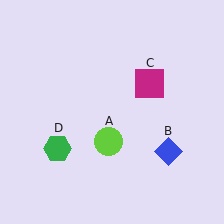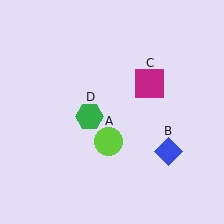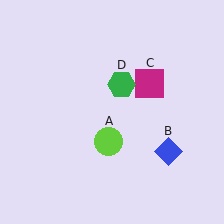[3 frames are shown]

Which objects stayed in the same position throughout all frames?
Lime circle (object A) and blue diamond (object B) and magenta square (object C) remained stationary.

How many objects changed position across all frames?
1 object changed position: green hexagon (object D).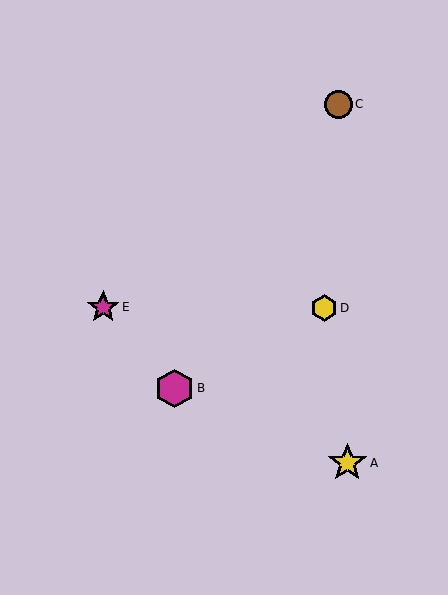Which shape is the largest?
The yellow star (labeled A) is the largest.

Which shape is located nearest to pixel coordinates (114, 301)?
The magenta star (labeled E) at (103, 307) is nearest to that location.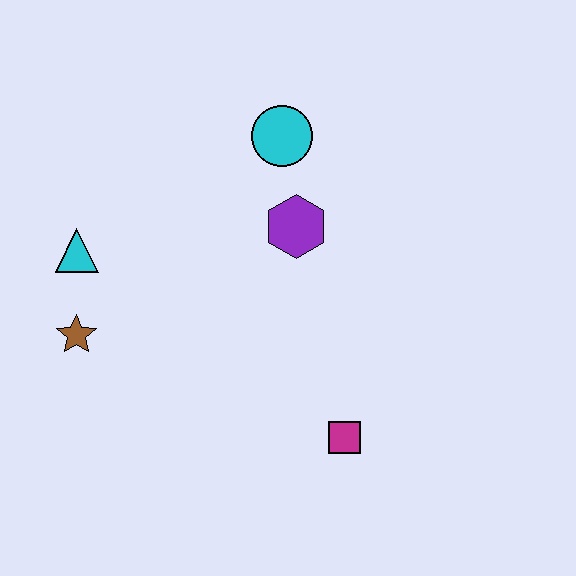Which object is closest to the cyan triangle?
The brown star is closest to the cyan triangle.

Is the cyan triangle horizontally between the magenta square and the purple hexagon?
No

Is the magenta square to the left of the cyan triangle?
No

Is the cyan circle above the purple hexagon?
Yes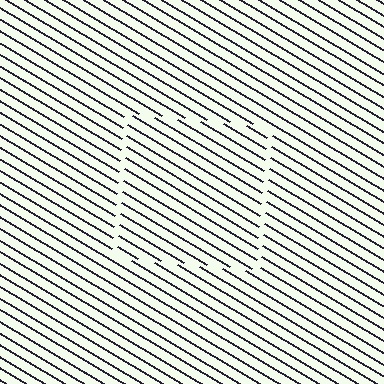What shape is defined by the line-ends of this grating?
An illusory square. The interior of the shape contains the same grating, shifted by half a period — the contour is defined by the phase discontinuity where line-ends from the inner and outer gratings abut.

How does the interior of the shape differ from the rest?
The interior of the shape contains the same grating, shifted by half a period — the contour is defined by the phase discontinuity where line-ends from the inner and outer gratings abut.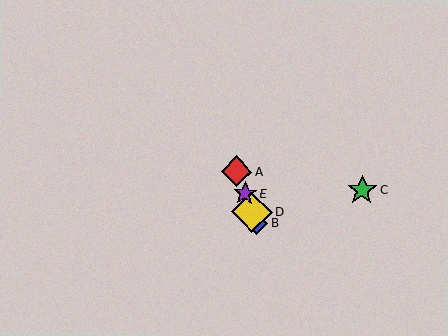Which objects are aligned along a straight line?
Objects A, B, D, E are aligned along a straight line.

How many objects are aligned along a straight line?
4 objects (A, B, D, E) are aligned along a straight line.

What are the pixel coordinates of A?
Object A is at (236, 171).